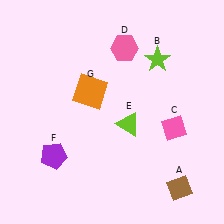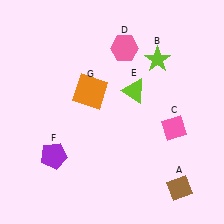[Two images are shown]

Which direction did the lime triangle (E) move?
The lime triangle (E) moved up.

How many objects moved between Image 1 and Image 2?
1 object moved between the two images.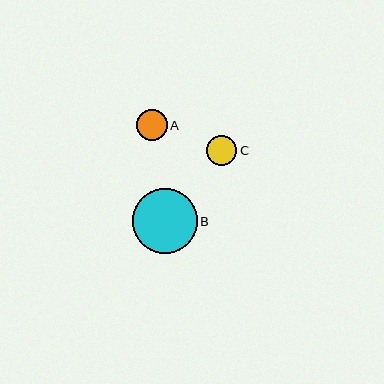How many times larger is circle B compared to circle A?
Circle B is approximately 2.1 times the size of circle A.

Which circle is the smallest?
Circle C is the smallest with a size of approximately 30 pixels.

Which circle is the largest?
Circle B is the largest with a size of approximately 65 pixels.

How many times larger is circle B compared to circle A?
Circle B is approximately 2.1 times the size of circle A.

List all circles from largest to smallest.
From largest to smallest: B, A, C.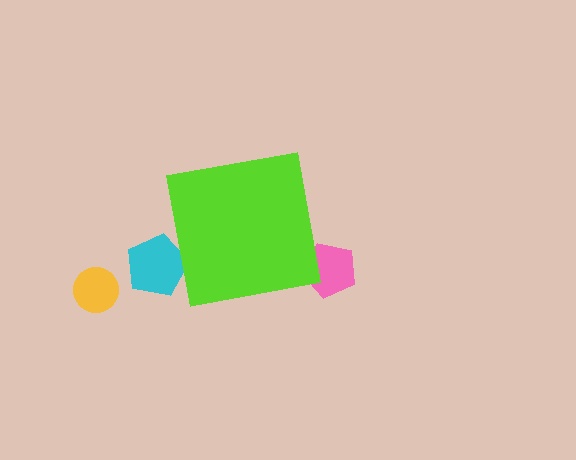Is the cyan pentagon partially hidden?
Yes, the cyan pentagon is partially hidden behind the lime square.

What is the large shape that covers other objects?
A lime square.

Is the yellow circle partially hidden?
No, the yellow circle is fully visible.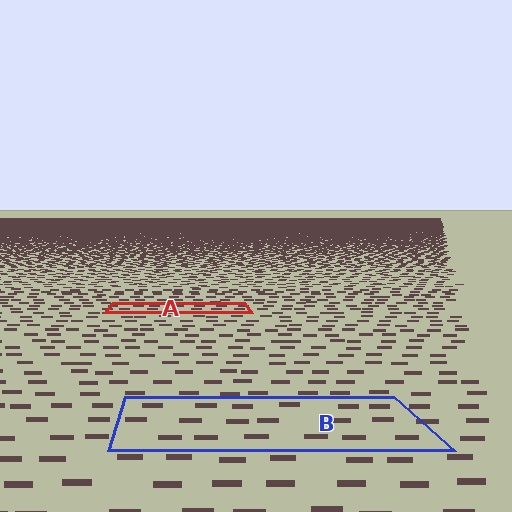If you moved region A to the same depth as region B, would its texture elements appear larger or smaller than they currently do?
They would appear larger. At a closer depth, the same texture elements are projected at a bigger on-screen size.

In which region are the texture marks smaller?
The texture marks are smaller in region A, because it is farther away.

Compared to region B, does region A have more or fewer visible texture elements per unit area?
Region A has more texture elements per unit area — they are packed more densely because it is farther away.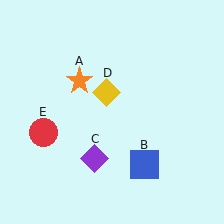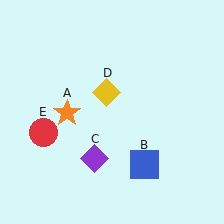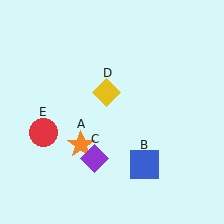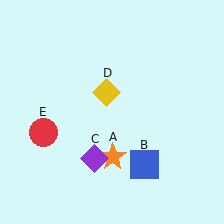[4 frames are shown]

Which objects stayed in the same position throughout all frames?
Blue square (object B) and purple diamond (object C) and yellow diamond (object D) and red circle (object E) remained stationary.